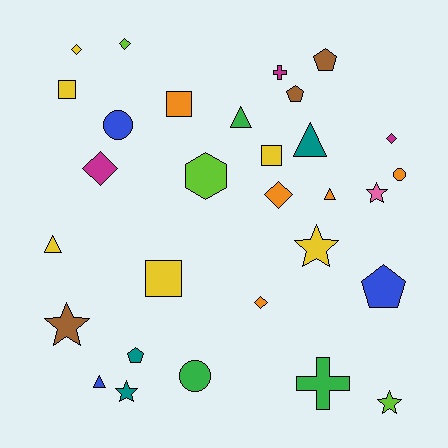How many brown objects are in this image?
There are 3 brown objects.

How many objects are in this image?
There are 30 objects.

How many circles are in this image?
There are 3 circles.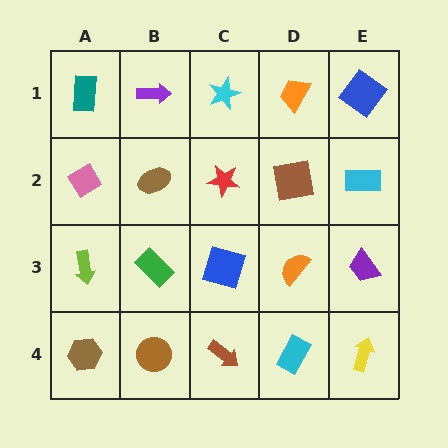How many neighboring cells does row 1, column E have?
2.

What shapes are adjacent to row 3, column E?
A cyan rectangle (row 2, column E), a yellow arrow (row 4, column E), an orange semicircle (row 3, column D).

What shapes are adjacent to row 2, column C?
A cyan star (row 1, column C), a blue square (row 3, column C), a brown ellipse (row 2, column B), a brown square (row 2, column D).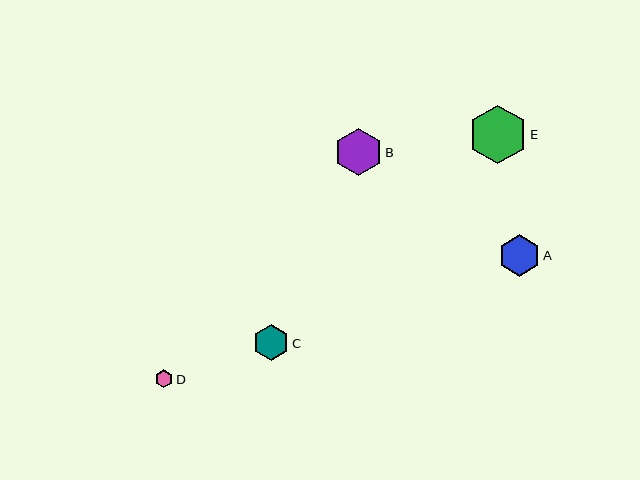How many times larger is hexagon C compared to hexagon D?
Hexagon C is approximately 2.0 times the size of hexagon D.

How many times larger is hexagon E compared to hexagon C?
Hexagon E is approximately 1.6 times the size of hexagon C.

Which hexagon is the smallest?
Hexagon D is the smallest with a size of approximately 18 pixels.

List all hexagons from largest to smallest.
From largest to smallest: E, B, A, C, D.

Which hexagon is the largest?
Hexagon E is the largest with a size of approximately 59 pixels.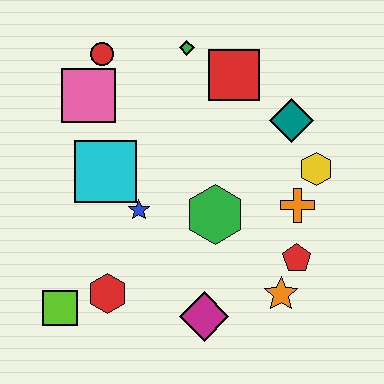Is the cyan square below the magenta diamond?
No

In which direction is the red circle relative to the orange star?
The red circle is above the orange star.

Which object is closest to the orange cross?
The yellow hexagon is closest to the orange cross.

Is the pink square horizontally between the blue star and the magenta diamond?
No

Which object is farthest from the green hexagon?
The red circle is farthest from the green hexagon.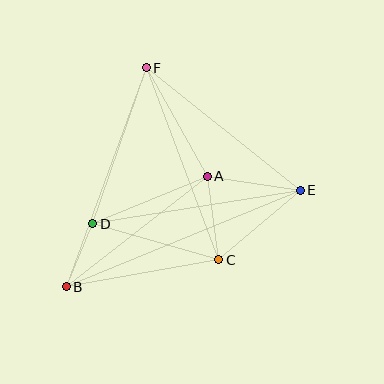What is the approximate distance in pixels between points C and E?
The distance between C and E is approximately 107 pixels.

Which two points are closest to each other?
Points B and D are closest to each other.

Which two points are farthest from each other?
Points B and E are farthest from each other.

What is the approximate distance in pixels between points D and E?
The distance between D and E is approximately 210 pixels.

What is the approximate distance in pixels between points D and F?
The distance between D and F is approximately 165 pixels.